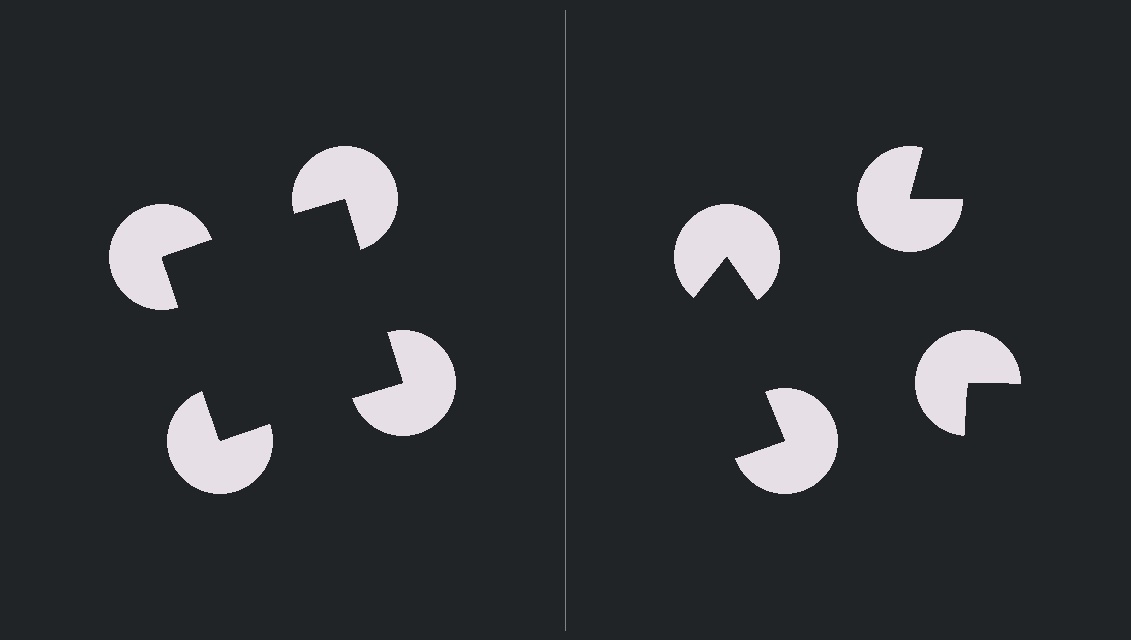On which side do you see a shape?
An illusory square appears on the left side. On the right side the wedge cuts are rotated, so no coherent shape forms.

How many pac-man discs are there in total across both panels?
8 — 4 on each side.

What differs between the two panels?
The pac-man discs are positioned identically on both sides; only the wedge orientations differ. On the left they align to a square; on the right they are misaligned.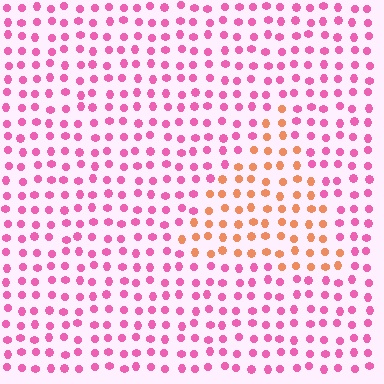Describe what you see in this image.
The image is filled with small pink elements in a uniform arrangement. A triangle-shaped region is visible where the elements are tinted to a slightly different hue, forming a subtle color boundary.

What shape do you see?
I see a triangle.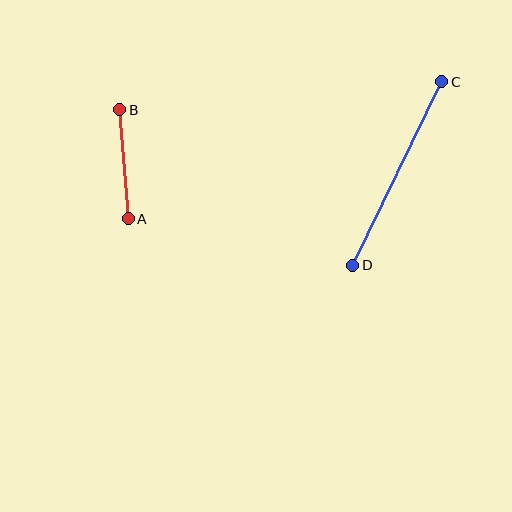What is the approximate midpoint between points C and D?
The midpoint is at approximately (397, 173) pixels.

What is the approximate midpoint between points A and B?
The midpoint is at approximately (124, 164) pixels.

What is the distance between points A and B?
The distance is approximately 109 pixels.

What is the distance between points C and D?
The distance is approximately 204 pixels.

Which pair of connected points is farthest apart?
Points C and D are farthest apart.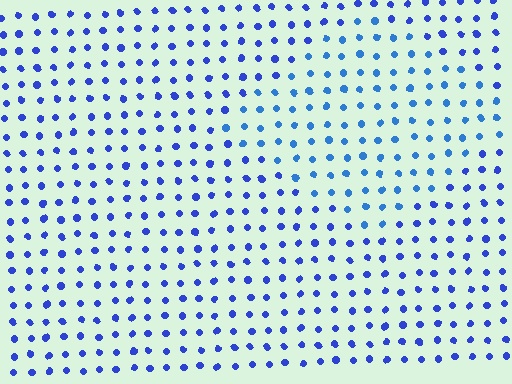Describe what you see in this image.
The image is filled with small blue elements in a uniform arrangement. A diamond-shaped region is visible where the elements are tinted to a slightly different hue, forming a subtle color boundary.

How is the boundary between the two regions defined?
The boundary is defined purely by a slight shift in hue (about 21 degrees). Spacing, size, and orientation are identical on both sides.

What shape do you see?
I see a diamond.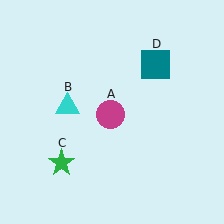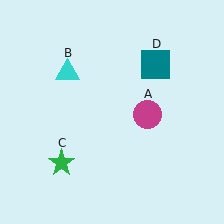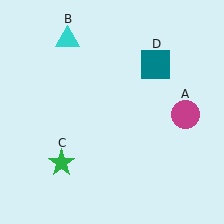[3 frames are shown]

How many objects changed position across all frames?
2 objects changed position: magenta circle (object A), cyan triangle (object B).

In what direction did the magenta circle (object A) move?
The magenta circle (object A) moved right.